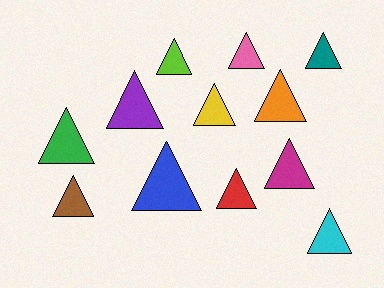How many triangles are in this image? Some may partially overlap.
There are 12 triangles.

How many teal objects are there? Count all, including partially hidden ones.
There is 1 teal object.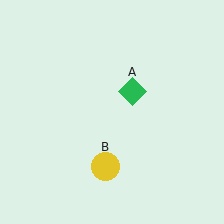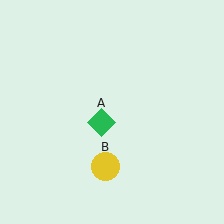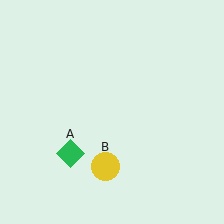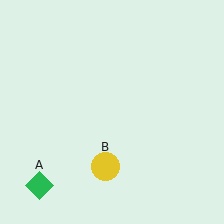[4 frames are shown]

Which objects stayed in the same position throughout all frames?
Yellow circle (object B) remained stationary.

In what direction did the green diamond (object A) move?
The green diamond (object A) moved down and to the left.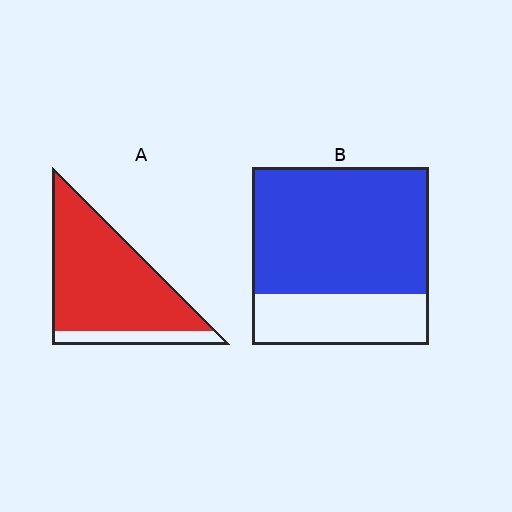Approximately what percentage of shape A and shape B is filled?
A is approximately 85% and B is approximately 70%.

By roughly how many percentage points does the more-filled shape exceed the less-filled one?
By roughly 15 percentage points (A over B).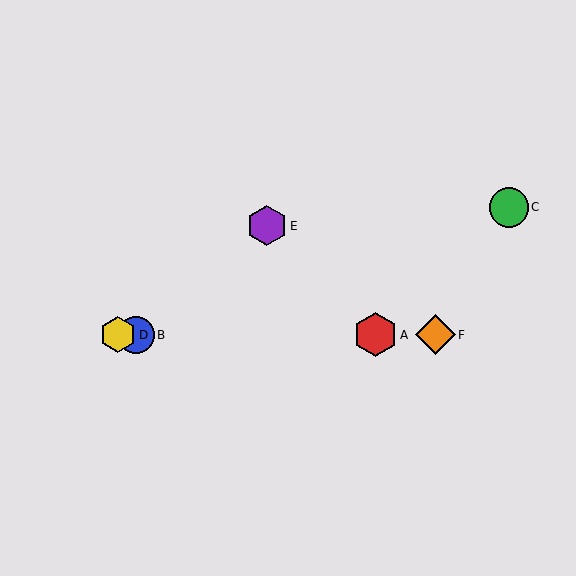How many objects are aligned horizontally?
4 objects (A, B, D, F) are aligned horizontally.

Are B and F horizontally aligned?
Yes, both are at y≈335.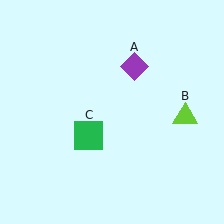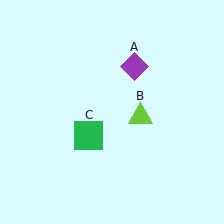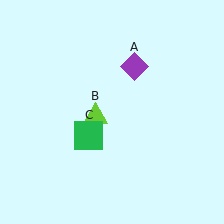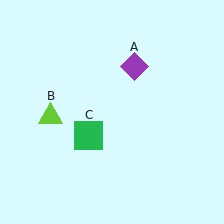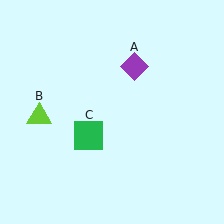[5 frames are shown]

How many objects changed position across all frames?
1 object changed position: lime triangle (object B).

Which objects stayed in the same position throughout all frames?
Purple diamond (object A) and green square (object C) remained stationary.